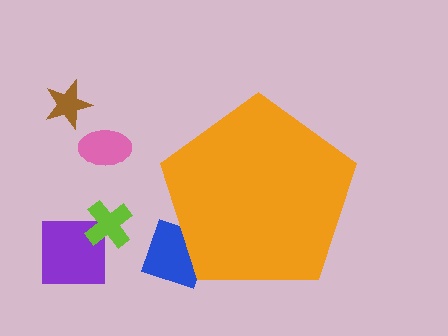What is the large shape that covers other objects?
An orange pentagon.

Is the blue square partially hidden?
Yes, the blue square is partially hidden behind the orange pentagon.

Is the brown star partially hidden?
No, the brown star is fully visible.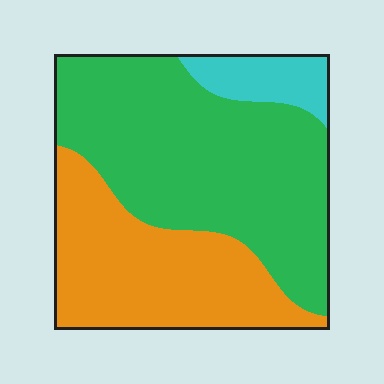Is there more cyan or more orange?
Orange.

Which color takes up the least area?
Cyan, at roughly 10%.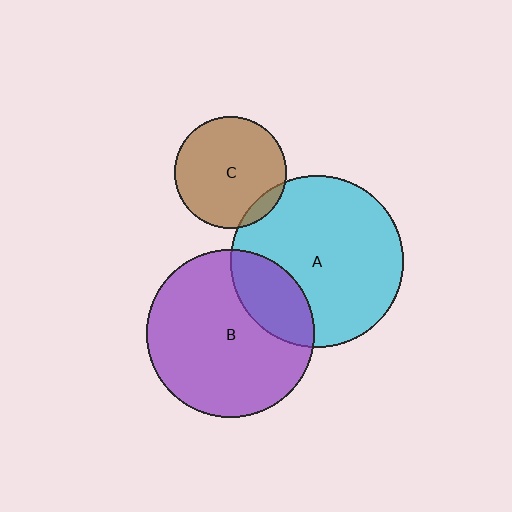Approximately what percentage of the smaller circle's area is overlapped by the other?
Approximately 25%.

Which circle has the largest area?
Circle A (cyan).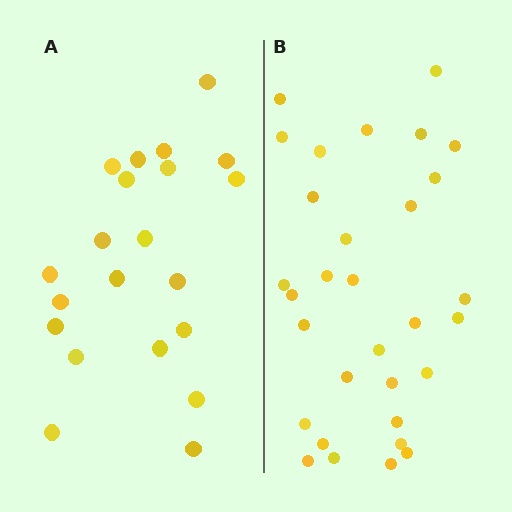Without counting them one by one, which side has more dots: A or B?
Region B (the right region) has more dots.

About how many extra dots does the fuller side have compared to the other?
Region B has roughly 10 or so more dots than region A.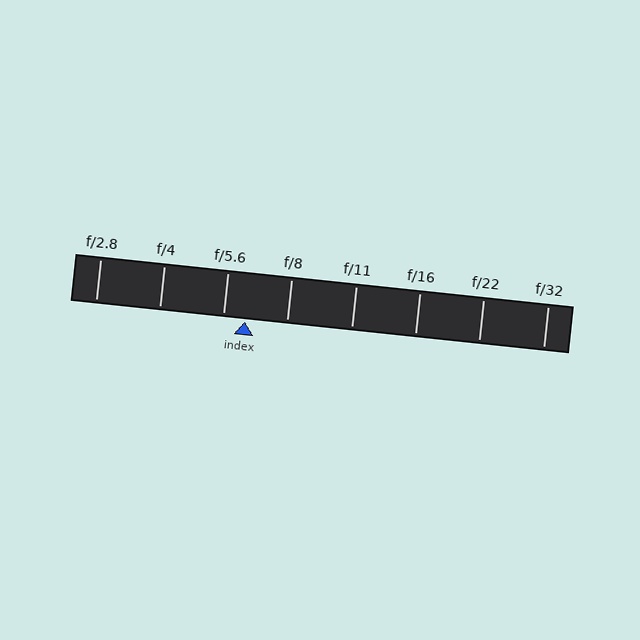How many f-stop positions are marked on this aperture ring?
There are 8 f-stop positions marked.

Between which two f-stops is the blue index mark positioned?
The index mark is between f/5.6 and f/8.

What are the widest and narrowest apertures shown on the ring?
The widest aperture shown is f/2.8 and the narrowest is f/32.